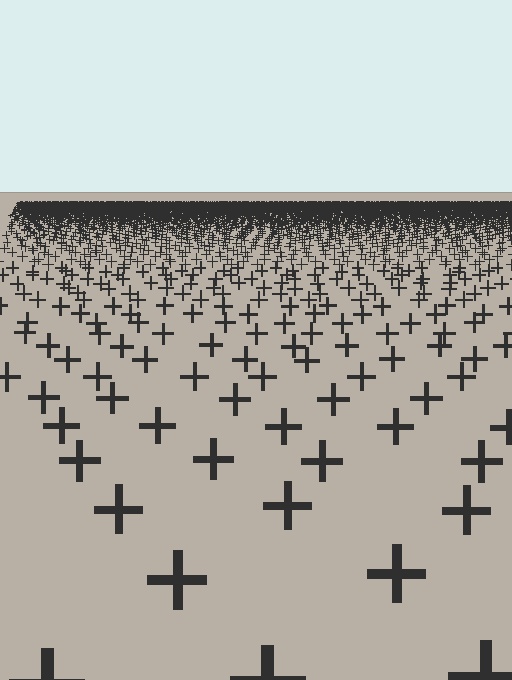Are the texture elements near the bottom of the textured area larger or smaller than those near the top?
Larger. Near the bottom, elements are closer to the viewer and appear at a bigger on-screen size.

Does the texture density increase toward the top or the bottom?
Density increases toward the top.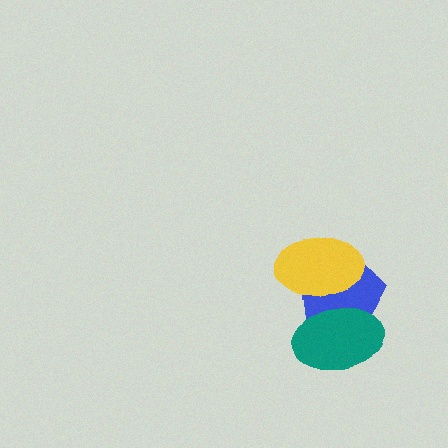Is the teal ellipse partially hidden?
No, no other shape covers it.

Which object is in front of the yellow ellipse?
The teal ellipse is in front of the yellow ellipse.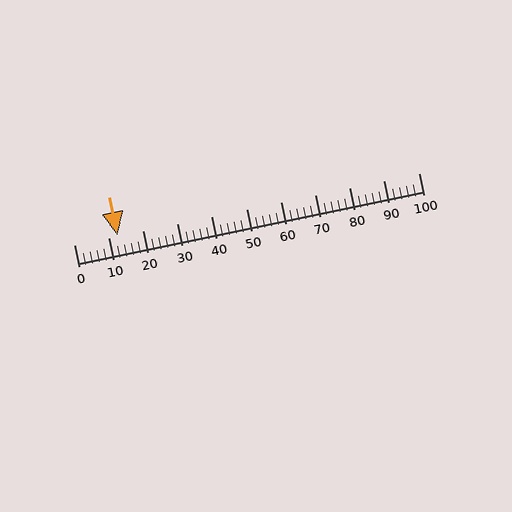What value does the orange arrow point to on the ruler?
The orange arrow points to approximately 13.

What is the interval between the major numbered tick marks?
The major tick marks are spaced 10 units apart.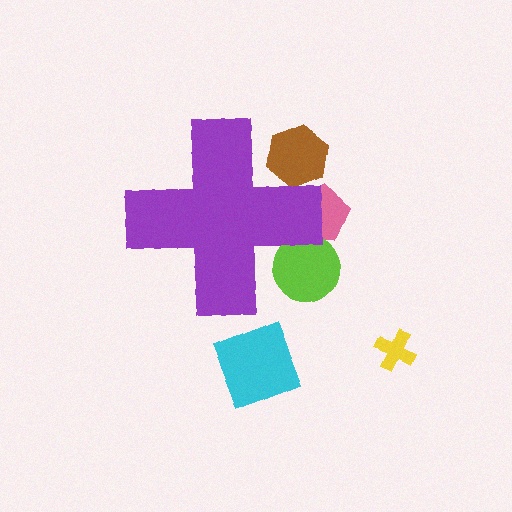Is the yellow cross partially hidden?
No, the yellow cross is fully visible.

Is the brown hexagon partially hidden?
Yes, the brown hexagon is partially hidden behind the purple cross.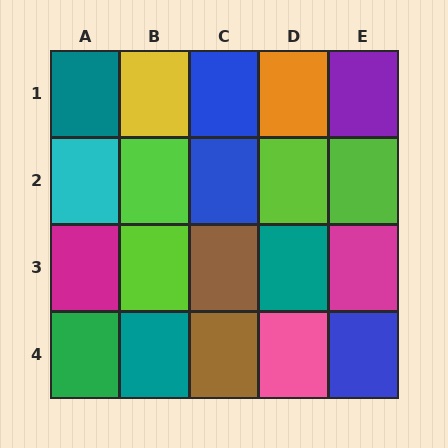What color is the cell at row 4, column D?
Pink.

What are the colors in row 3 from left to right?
Magenta, lime, brown, teal, magenta.